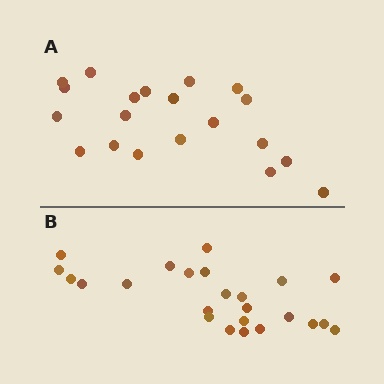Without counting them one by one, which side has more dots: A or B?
Region B (the bottom region) has more dots.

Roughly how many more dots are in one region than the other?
Region B has about 4 more dots than region A.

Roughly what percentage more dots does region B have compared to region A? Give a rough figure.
About 20% more.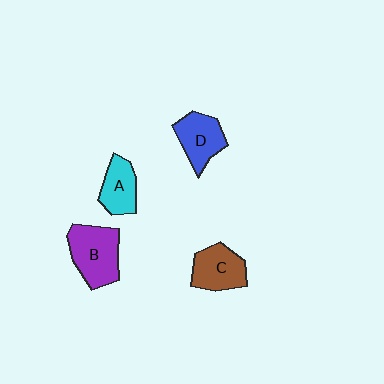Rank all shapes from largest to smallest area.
From largest to smallest: B (purple), C (brown), D (blue), A (cyan).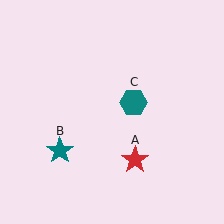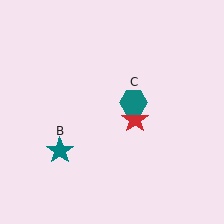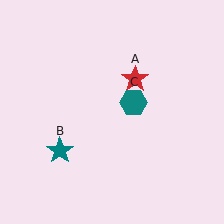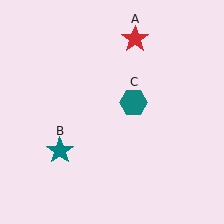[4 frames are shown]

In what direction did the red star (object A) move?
The red star (object A) moved up.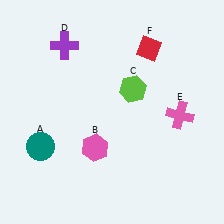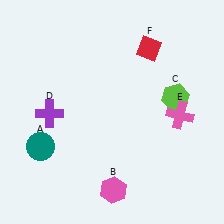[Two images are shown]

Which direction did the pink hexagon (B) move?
The pink hexagon (B) moved down.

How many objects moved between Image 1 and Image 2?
3 objects moved between the two images.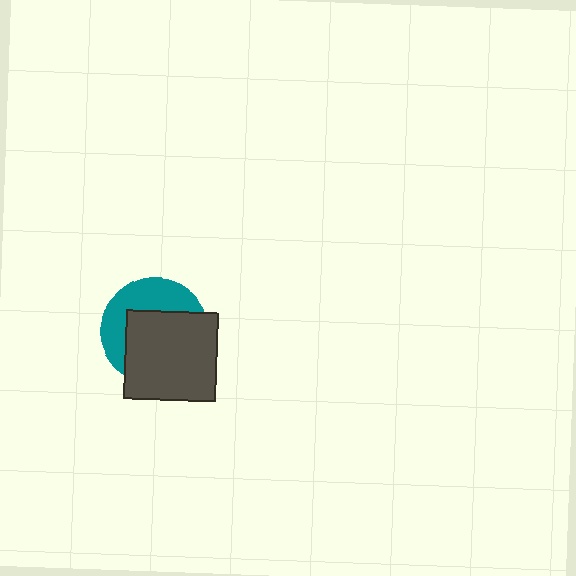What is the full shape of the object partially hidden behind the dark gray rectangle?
The partially hidden object is a teal circle.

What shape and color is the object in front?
The object in front is a dark gray rectangle.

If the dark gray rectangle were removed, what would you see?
You would see the complete teal circle.